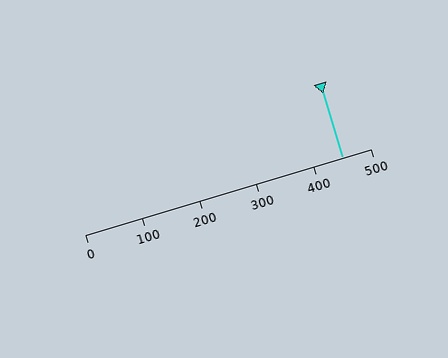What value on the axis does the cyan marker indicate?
The marker indicates approximately 450.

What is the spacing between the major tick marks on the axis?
The major ticks are spaced 100 apart.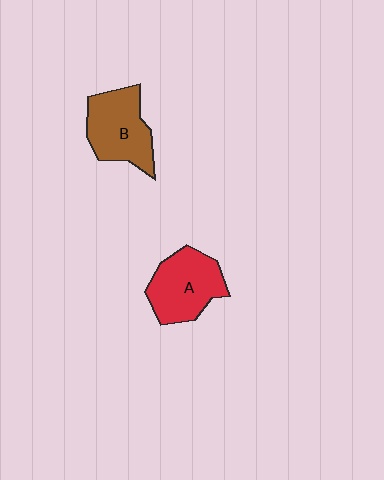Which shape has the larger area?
Shape A (red).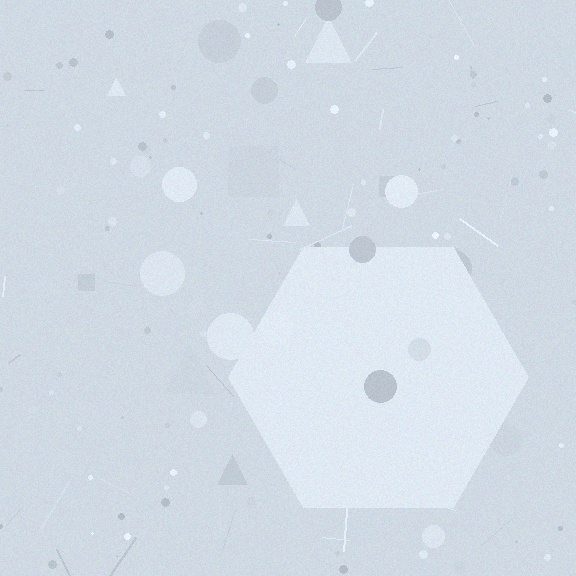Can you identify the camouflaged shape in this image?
The camouflaged shape is a hexagon.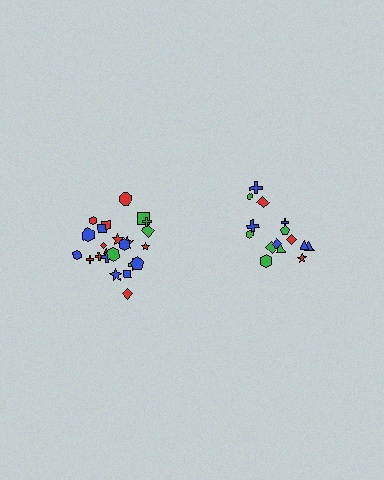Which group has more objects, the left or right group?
The left group.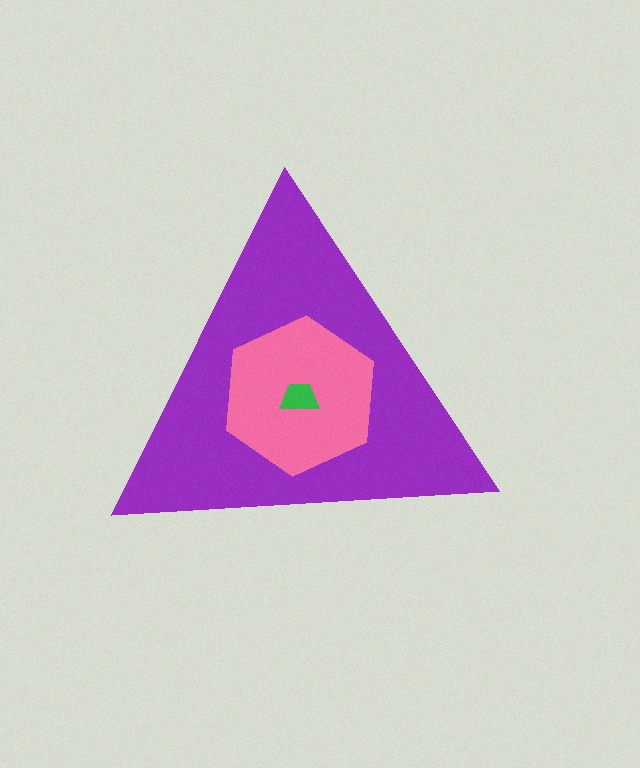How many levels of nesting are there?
3.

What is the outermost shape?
The purple triangle.